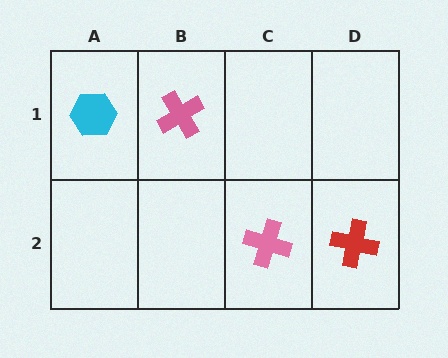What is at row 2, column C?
A pink cross.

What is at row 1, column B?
A pink cross.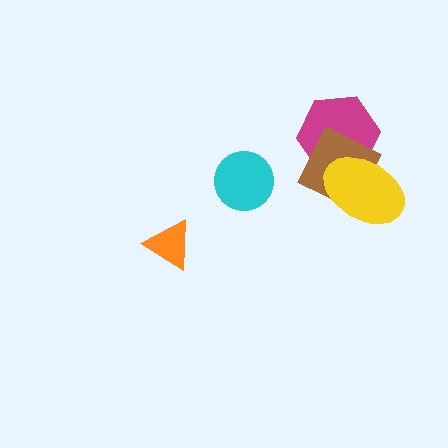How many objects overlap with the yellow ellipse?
2 objects overlap with the yellow ellipse.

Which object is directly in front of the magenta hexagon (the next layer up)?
The brown square is directly in front of the magenta hexagon.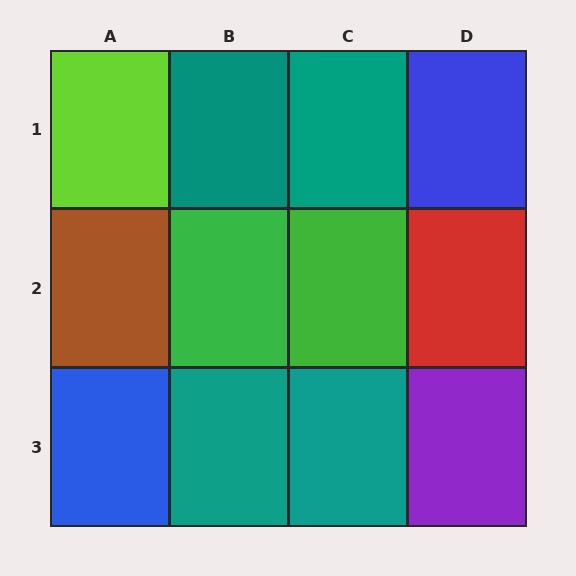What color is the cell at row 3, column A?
Blue.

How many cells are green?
2 cells are green.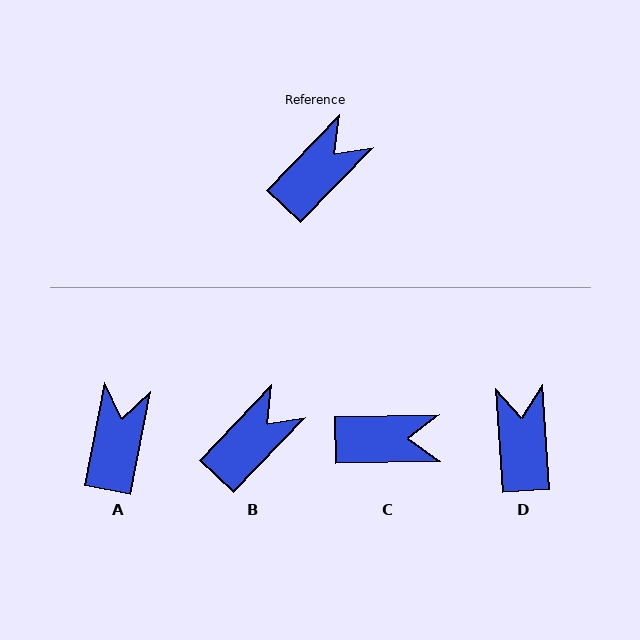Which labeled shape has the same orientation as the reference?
B.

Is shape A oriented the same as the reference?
No, it is off by about 33 degrees.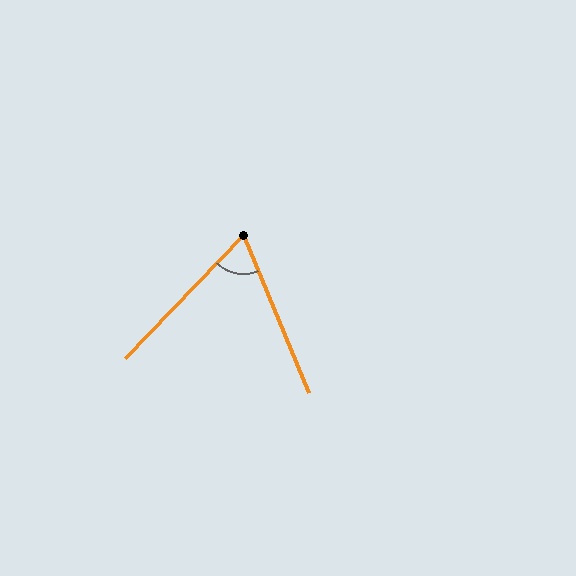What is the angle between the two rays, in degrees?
Approximately 66 degrees.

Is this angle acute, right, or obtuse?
It is acute.